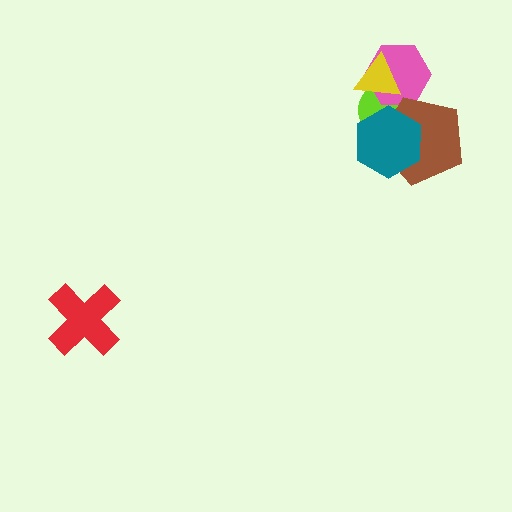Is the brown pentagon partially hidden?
Yes, it is partially covered by another shape.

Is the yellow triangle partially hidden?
No, no other shape covers it.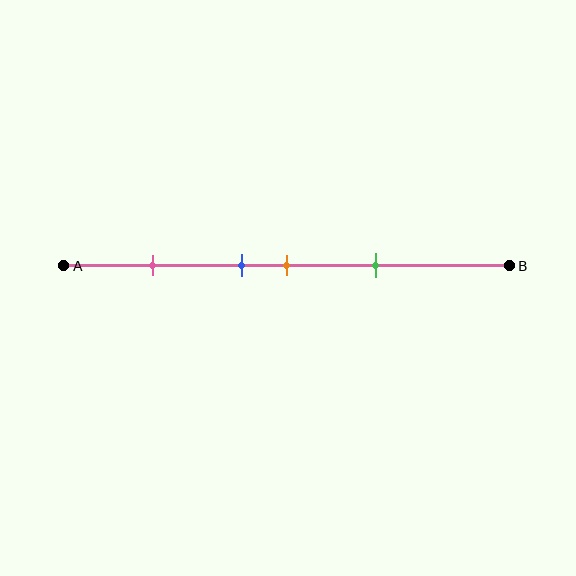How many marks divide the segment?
There are 4 marks dividing the segment.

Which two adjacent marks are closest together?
The blue and orange marks are the closest adjacent pair.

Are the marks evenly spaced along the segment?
No, the marks are not evenly spaced.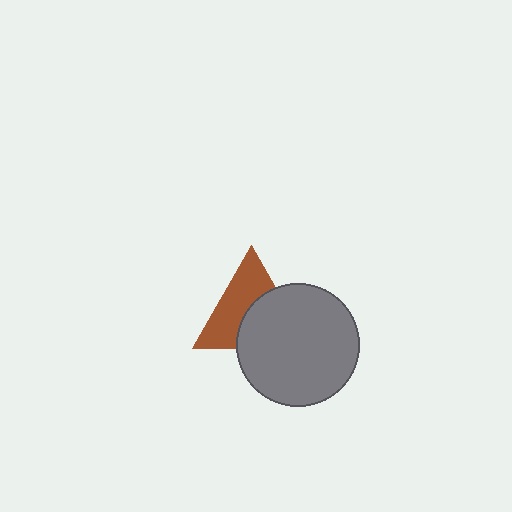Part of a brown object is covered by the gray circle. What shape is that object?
It is a triangle.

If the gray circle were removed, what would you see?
You would see the complete brown triangle.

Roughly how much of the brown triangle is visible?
About half of it is visible (roughly 53%).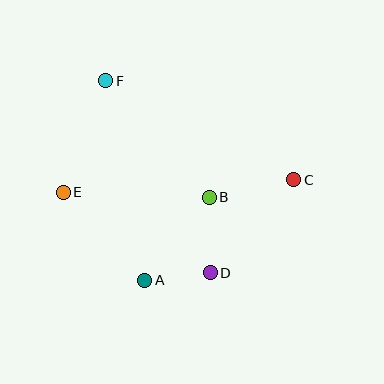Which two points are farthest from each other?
Points C and E are farthest from each other.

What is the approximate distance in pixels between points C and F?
The distance between C and F is approximately 213 pixels.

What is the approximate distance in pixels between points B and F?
The distance between B and F is approximately 156 pixels.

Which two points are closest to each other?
Points A and D are closest to each other.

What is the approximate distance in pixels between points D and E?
The distance between D and E is approximately 168 pixels.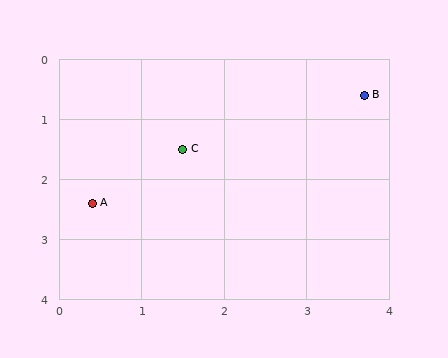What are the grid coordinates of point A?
Point A is at approximately (0.4, 2.4).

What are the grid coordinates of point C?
Point C is at approximately (1.5, 1.5).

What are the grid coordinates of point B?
Point B is at approximately (3.7, 0.6).